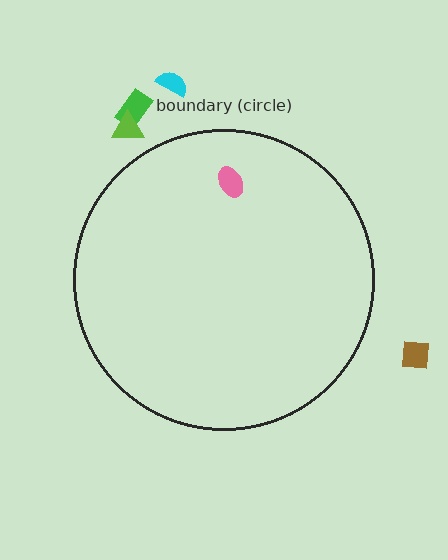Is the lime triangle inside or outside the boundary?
Outside.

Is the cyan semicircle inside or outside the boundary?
Outside.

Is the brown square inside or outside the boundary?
Outside.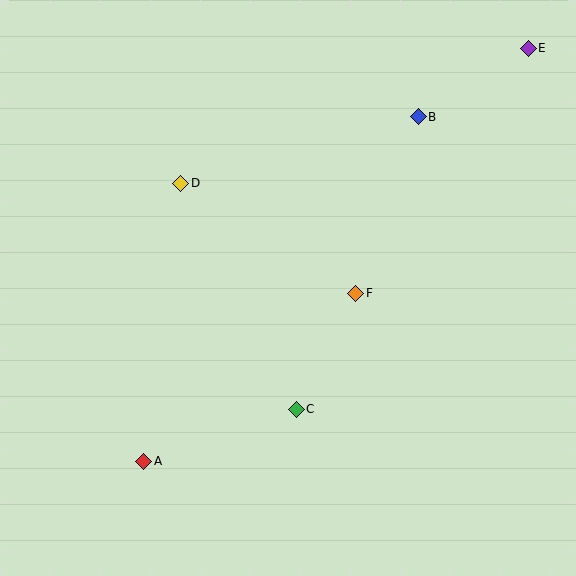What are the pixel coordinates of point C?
Point C is at (296, 409).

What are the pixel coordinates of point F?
Point F is at (356, 293).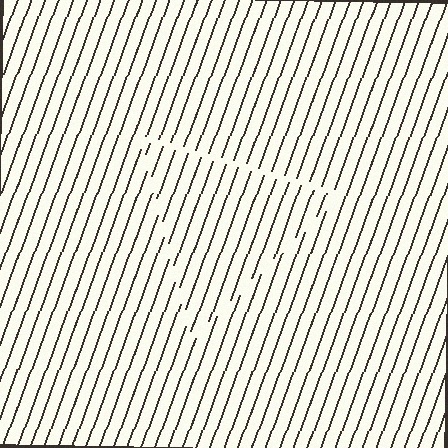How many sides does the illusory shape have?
3 sides — the line-ends trace a triangle.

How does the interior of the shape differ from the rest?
The interior of the shape contains the same grating, shifted by half a period — the contour is defined by the phase discontinuity where line-ends from the inner and outer gratings abut.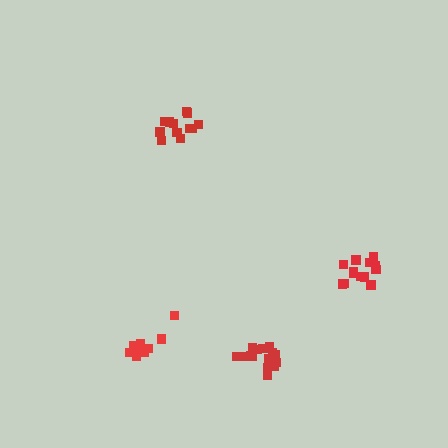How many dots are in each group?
Group 1: 12 dots, Group 2: 14 dots, Group 3: 12 dots, Group 4: 15 dots (53 total).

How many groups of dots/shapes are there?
There are 4 groups.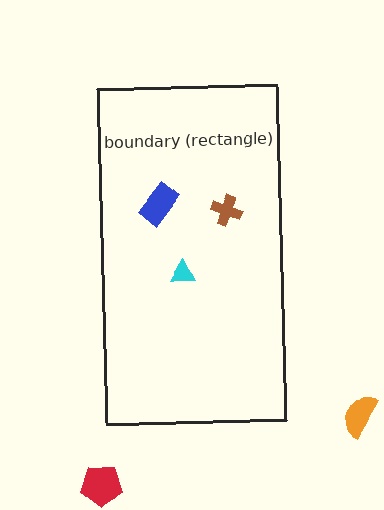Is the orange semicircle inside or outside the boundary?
Outside.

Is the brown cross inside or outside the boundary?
Inside.